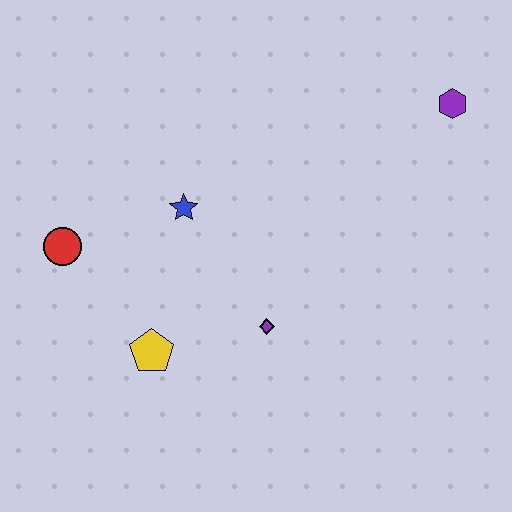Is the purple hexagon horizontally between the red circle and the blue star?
No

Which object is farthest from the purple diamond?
The purple hexagon is farthest from the purple diamond.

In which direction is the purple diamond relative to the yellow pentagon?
The purple diamond is to the right of the yellow pentagon.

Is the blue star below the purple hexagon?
Yes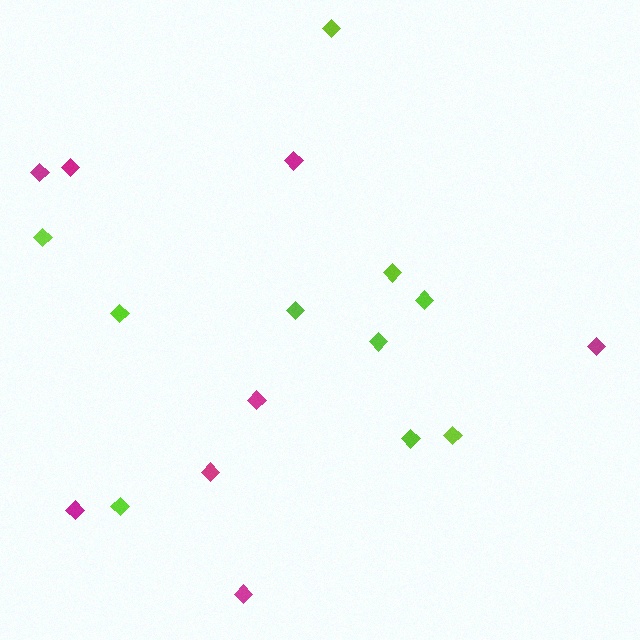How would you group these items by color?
There are 2 groups: one group of lime diamonds (10) and one group of magenta diamonds (8).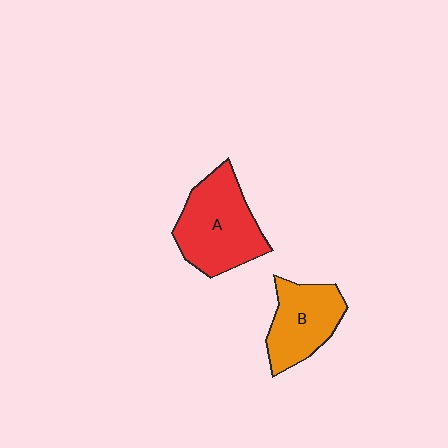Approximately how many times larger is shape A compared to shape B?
Approximately 1.3 times.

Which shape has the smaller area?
Shape B (orange).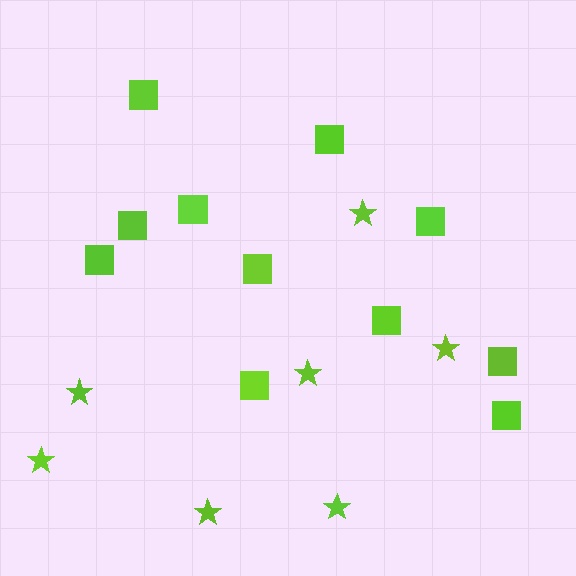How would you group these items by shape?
There are 2 groups: one group of squares (11) and one group of stars (7).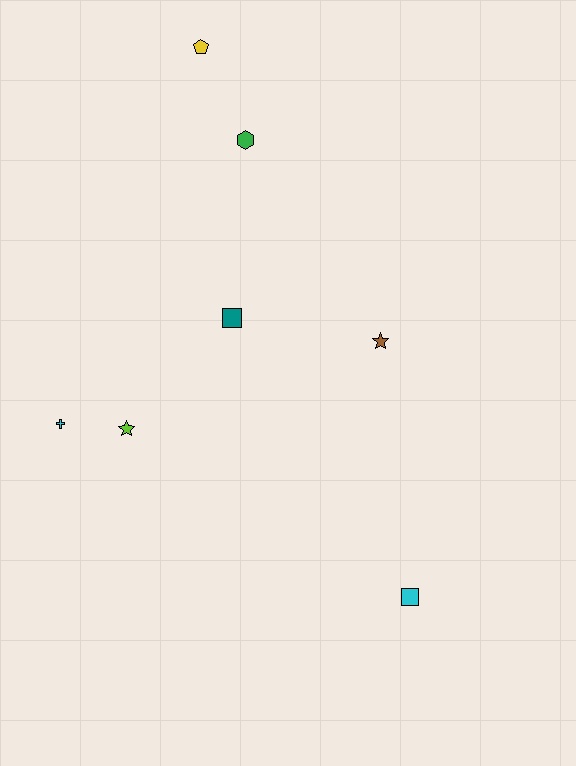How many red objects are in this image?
There are no red objects.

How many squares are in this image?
There are 2 squares.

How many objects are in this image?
There are 7 objects.